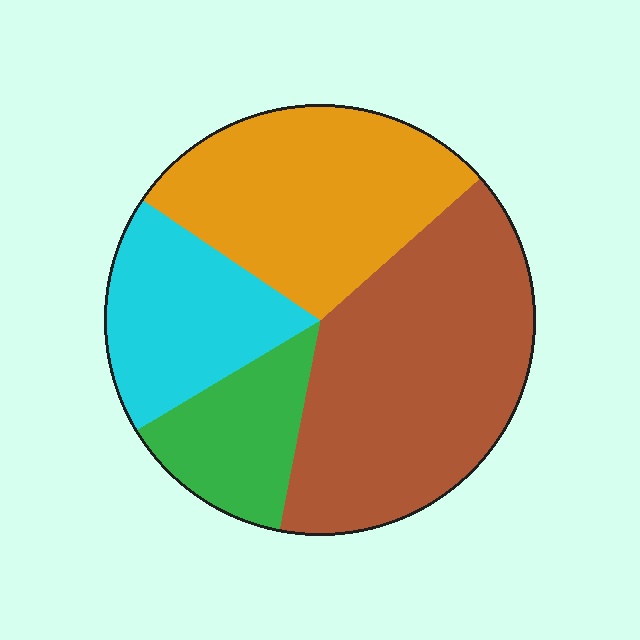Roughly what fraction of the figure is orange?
Orange covers about 30% of the figure.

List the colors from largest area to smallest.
From largest to smallest: brown, orange, cyan, green.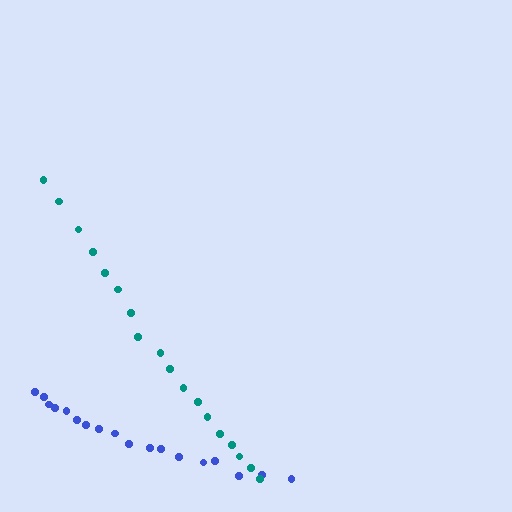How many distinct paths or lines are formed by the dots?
There are 2 distinct paths.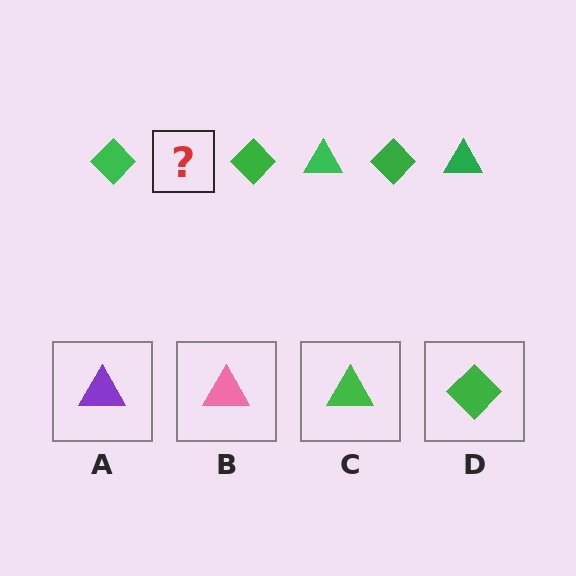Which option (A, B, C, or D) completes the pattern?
C.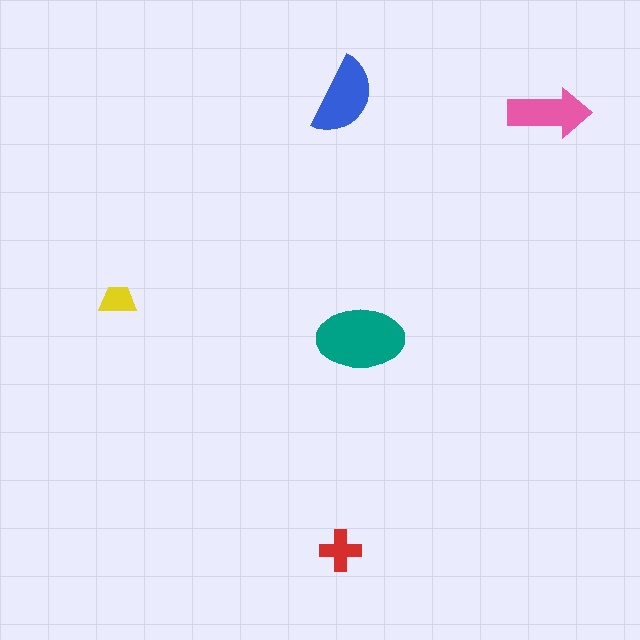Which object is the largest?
The teal ellipse.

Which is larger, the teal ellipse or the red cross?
The teal ellipse.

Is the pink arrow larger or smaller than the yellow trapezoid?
Larger.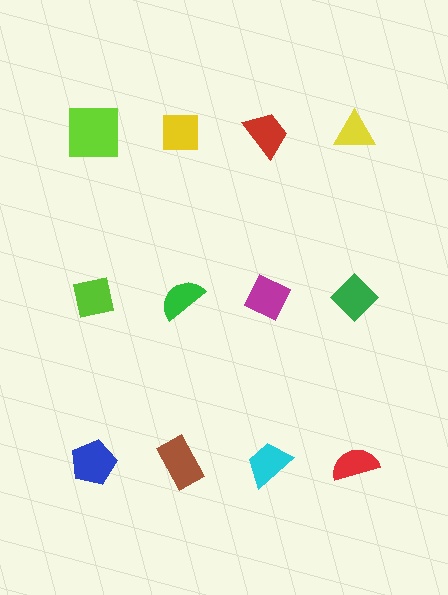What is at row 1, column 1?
A lime square.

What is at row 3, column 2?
A brown rectangle.